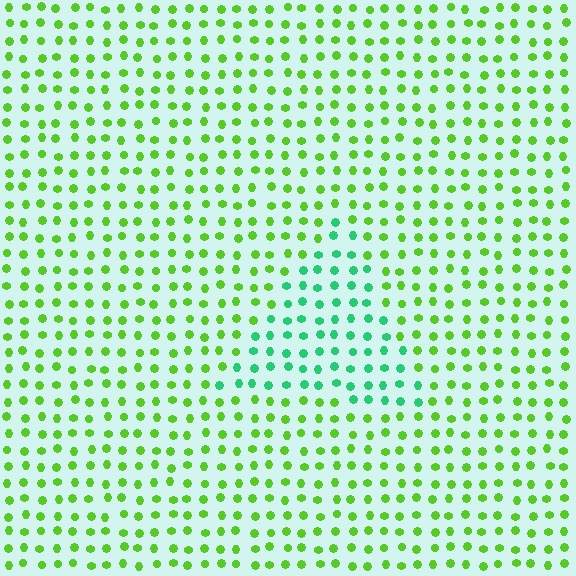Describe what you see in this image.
The image is filled with small lime elements in a uniform arrangement. A triangle-shaped region is visible where the elements are tinted to a slightly different hue, forming a subtle color boundary.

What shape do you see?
I see a triangle.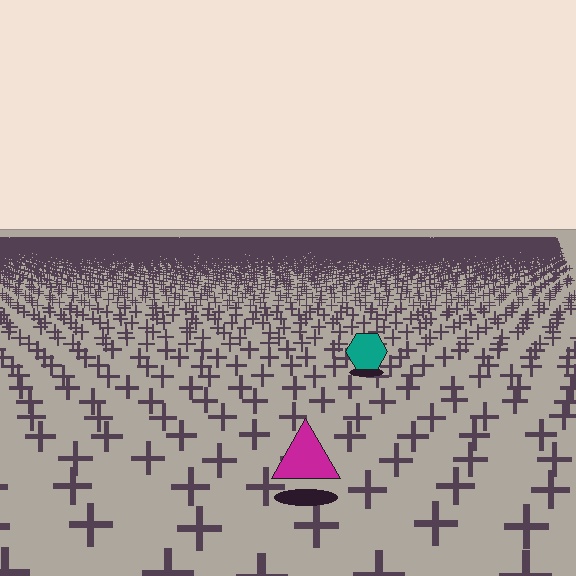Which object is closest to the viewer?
The magenta triangle is closest. The texture marks near it are larger and more spread out.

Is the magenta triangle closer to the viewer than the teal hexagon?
Yes. The magenta triangle is closer — you can tell from the texture gradient: the ground texture is coarser near it.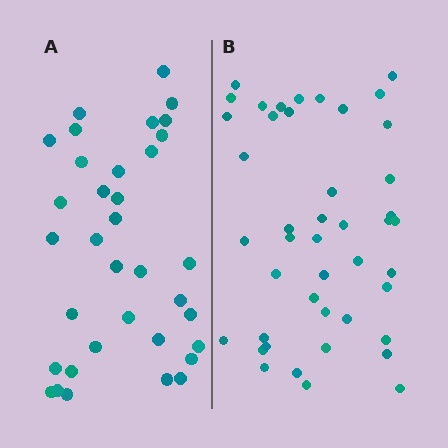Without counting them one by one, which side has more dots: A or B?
Region B (the right region) has more dots.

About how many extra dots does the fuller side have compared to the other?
Region B has roughly 8 or so more dots than region A.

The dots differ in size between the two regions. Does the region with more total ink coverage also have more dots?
No. Region A has more total ink coverage because its dots are larger, but region B actually contains more individual dots. Total area can be misleading — the number of items is what matters here.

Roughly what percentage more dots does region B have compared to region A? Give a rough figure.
About 25% more.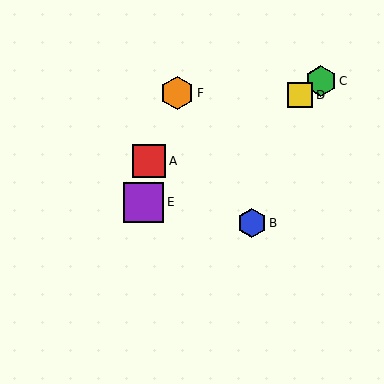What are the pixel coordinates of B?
Object B is at (252, 223).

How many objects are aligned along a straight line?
3 objects (C, D, E) are aligned along a straight line.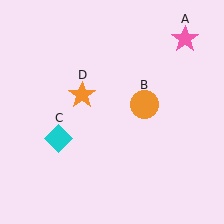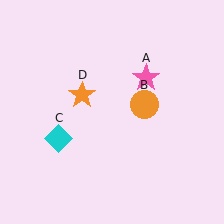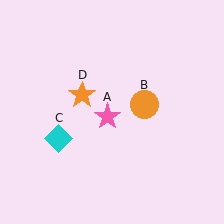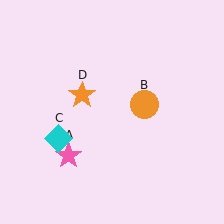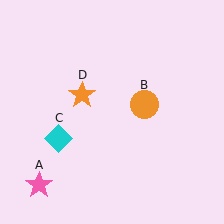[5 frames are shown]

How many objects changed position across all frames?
1 object changed position: pink star (object A).